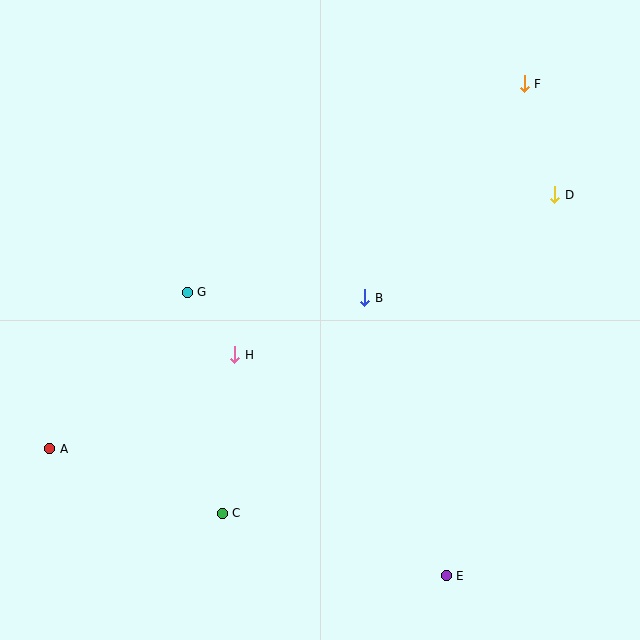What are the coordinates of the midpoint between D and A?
The midpoint between D and A is at (302, 322).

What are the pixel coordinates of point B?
Point B is at (365, 298).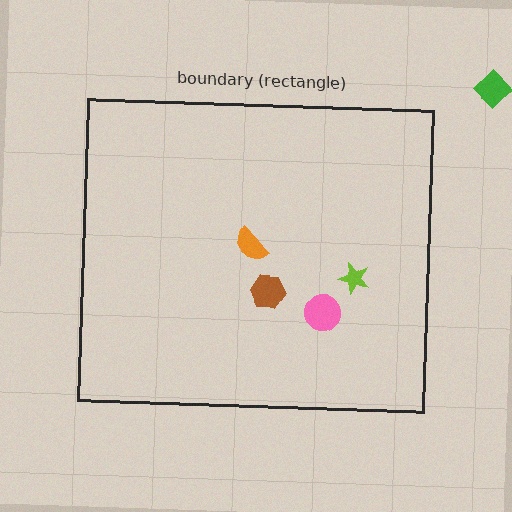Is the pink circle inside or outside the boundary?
Inside.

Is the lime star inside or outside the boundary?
Inside.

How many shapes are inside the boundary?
4 inside, 1 outside.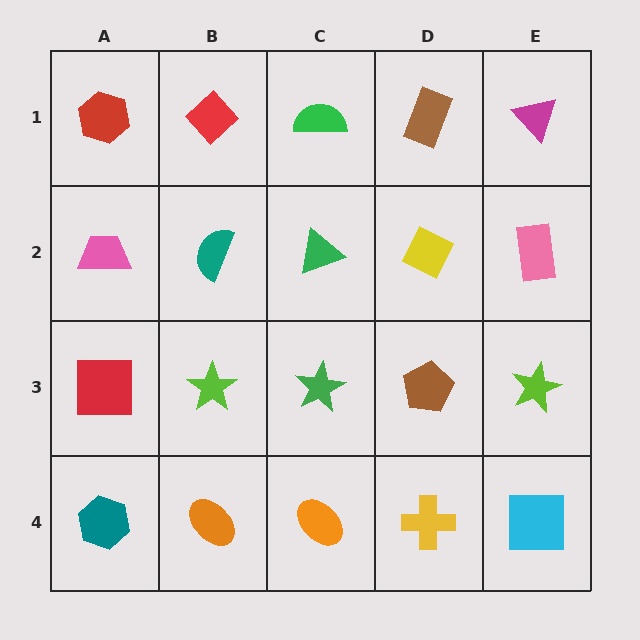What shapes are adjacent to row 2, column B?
A red diamond (row 1, column B), a lime star (row 3, column B), a pink trapezoid (row 2, column A), a green triangle (row 2, column C).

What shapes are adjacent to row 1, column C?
A green triangle (row 2, column C), a red diamond (row 1, column B), a brown rectangle (row 1, column D).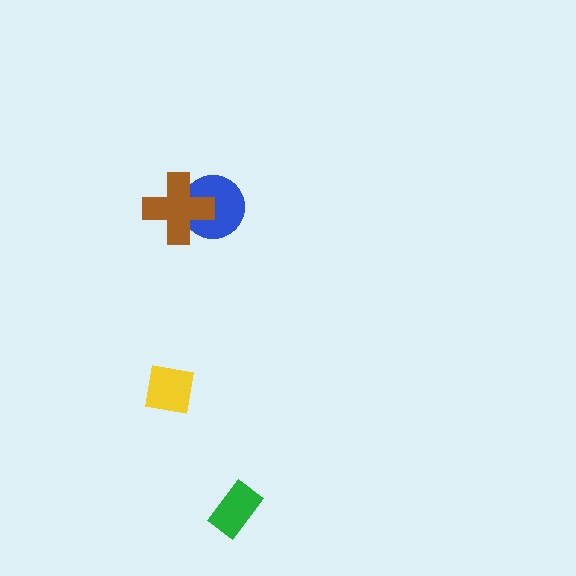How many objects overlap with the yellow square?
0 objects overlap with the yellow square.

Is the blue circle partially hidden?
Yes, it is partially covered by another shape.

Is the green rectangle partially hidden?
No, no other shape covers it.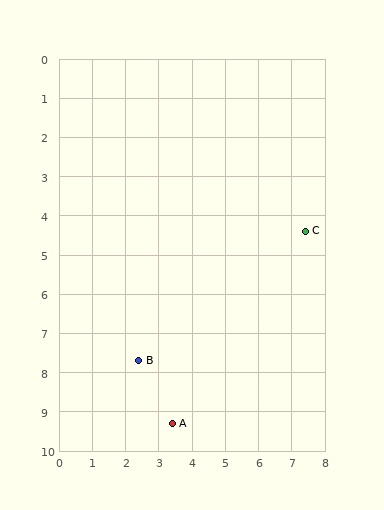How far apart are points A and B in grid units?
Points A and B are about 1.9 grid units apart.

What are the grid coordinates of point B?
Point B is at approximately (2.4, 7.7).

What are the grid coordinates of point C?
Point C is at approximately (7.4, 4.4).